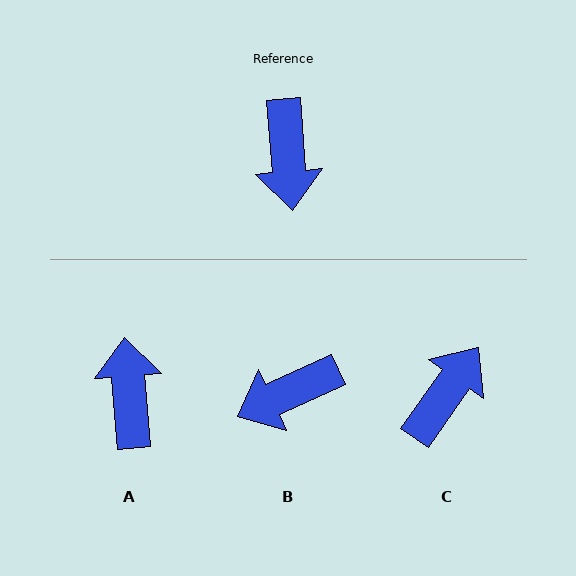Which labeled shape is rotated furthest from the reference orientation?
A, about 180 degrees away.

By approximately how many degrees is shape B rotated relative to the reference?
Approximately 70 degrees clockwise.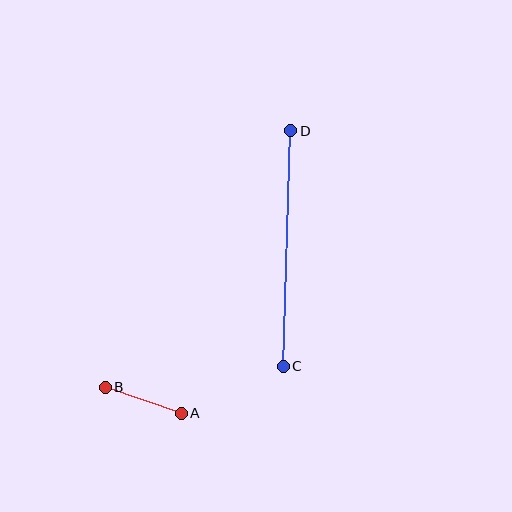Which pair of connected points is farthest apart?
Points C and D are farthest apart.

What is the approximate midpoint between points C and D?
The midpoint is at approximately (287, 249) pixels.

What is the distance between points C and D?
The distance is approximately 235 pixels.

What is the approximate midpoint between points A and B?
The midpoint is at approximately (143, 400) pixels.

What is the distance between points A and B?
The distance is approximately 80 pixels.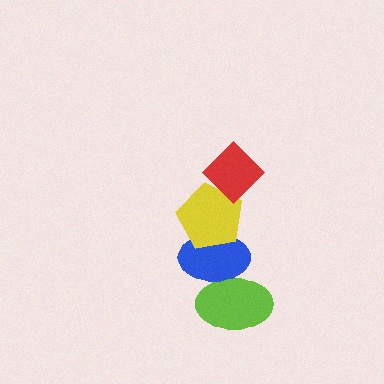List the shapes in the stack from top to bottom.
From top to bottom: the red diamond, the yellow pentagon, the blue ellipse, the lime ellipse.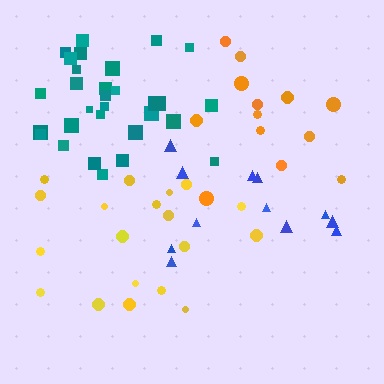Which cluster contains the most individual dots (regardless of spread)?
Teal (30).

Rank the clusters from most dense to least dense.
teal, blue, yellow, orange.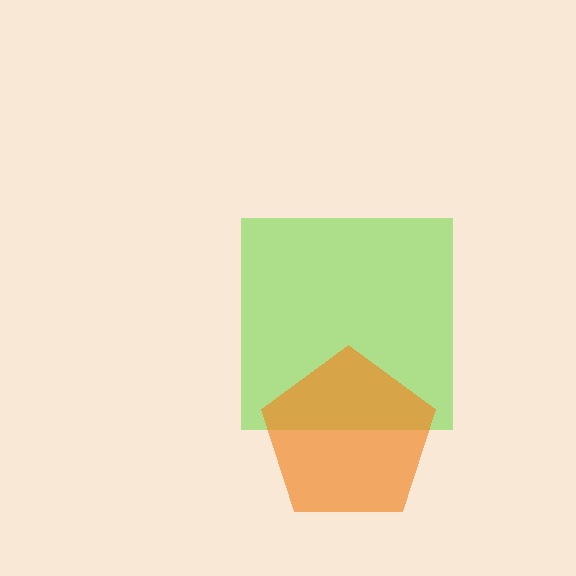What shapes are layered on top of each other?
The layered shapes are: a lime square, an orange pentagon.